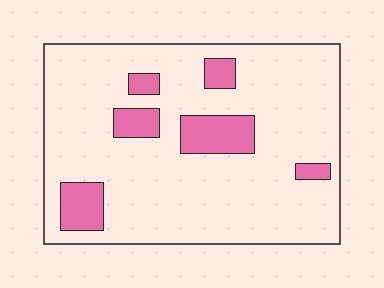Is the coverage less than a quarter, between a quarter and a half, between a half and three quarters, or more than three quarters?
Less than a quarter.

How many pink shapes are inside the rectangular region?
6.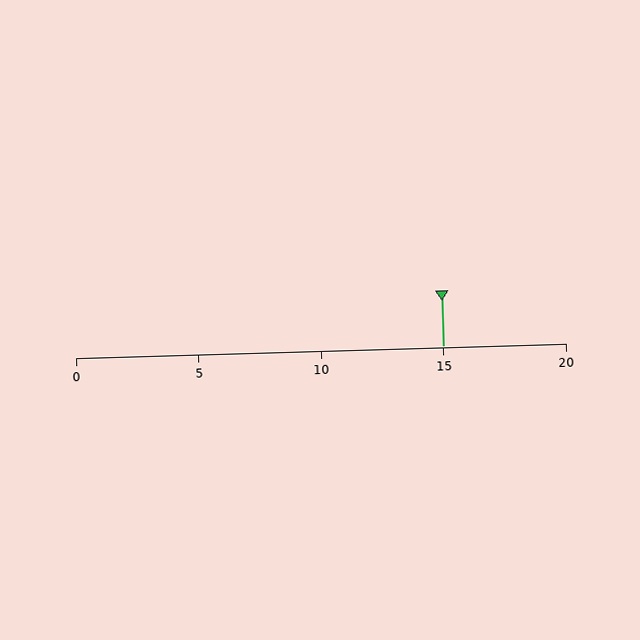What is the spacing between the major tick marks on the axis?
The major ticks are spaced 5 apart.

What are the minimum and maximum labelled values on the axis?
The axis runs from 0 to 20.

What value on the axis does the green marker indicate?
The marker indicates approximately 15.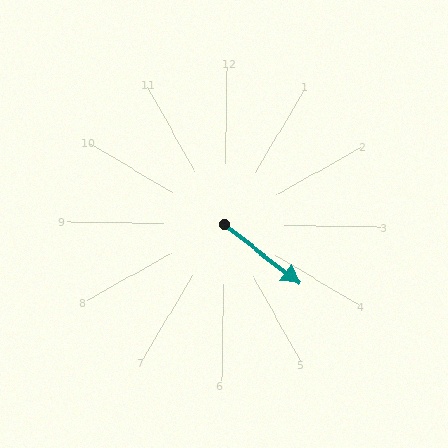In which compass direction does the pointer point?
Southeast.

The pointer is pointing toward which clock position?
Roughly 4 o'clock.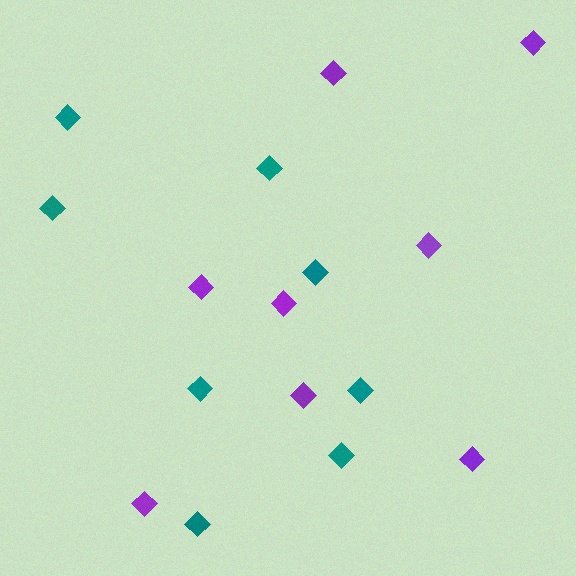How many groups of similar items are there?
There are 2 groups: one group of teal diamonds (8) and one group of purple diamonds (8).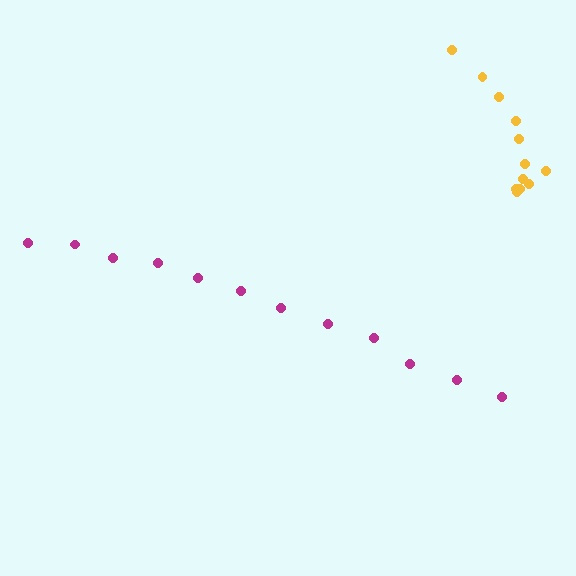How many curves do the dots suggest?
There are 2 distinct paths.